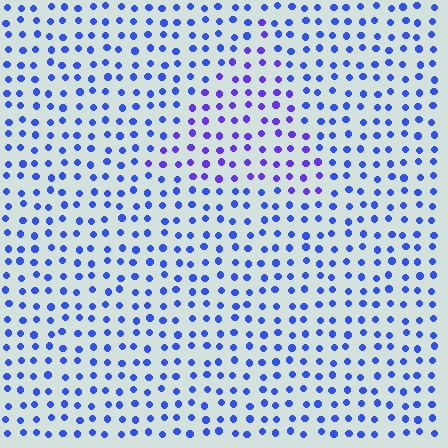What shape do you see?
I see a triangle.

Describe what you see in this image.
The image is filled with small blue elements in a uniform arrangement. A triangle-shaped region is visible where the elements are tinted to a slightly different hue, forming a subtle color boundary.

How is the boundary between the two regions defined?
The boundary is defined purely by a slight shift in hue (about 27 degrees). Spacing, size, and orientation are identical on both sides.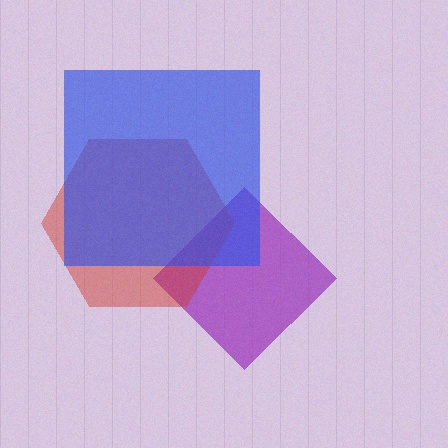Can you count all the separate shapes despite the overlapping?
Yes, there are 3 separate shapes.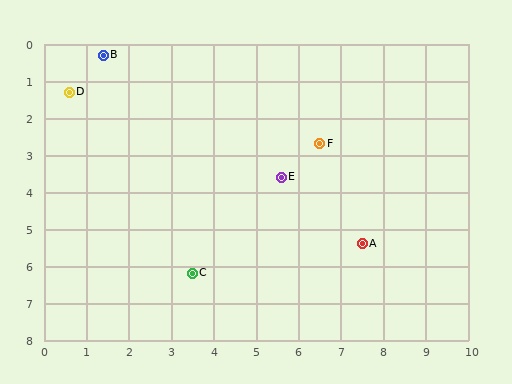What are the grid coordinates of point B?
Point B is at approximately (1.4, 0.3).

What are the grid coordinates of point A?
Point A is at approximately (7.5, 5.4).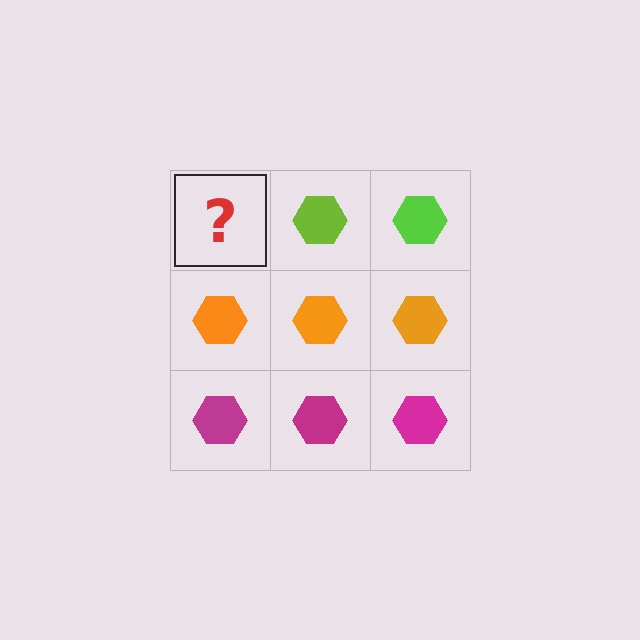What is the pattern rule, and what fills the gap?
The rule is that each row has a consistent color. The gap should be filled with a lime hexagon.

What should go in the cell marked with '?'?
The missing cell should contain a lime hexagon.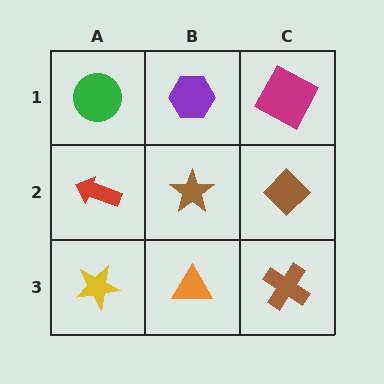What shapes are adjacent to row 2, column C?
A magenta square (row 1, column C), a brown cross (row 3, column C), a brown star (row 2, column B).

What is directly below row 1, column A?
A red arrow.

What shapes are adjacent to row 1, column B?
A brown star (row 2, column B), a green circle (row 1, column A), a magenta square (row 1, column C).